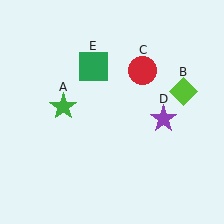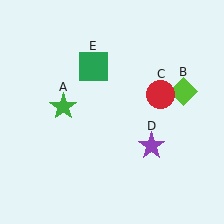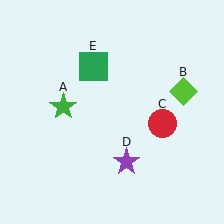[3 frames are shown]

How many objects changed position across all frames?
2 objects changed position: red circle (object C), purple star (object D).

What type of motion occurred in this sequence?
The red circle (object C), purple star (object D) rotated clockwise around the center of the scene.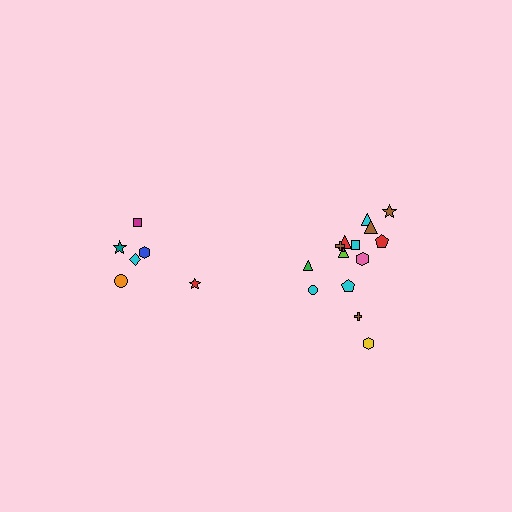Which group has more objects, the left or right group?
The right group.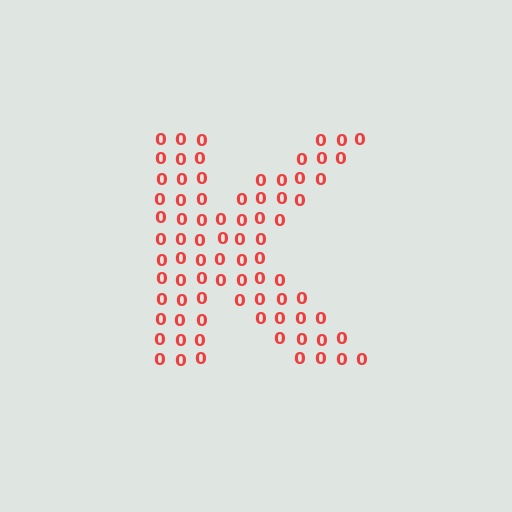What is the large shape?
The large shape is the letter K.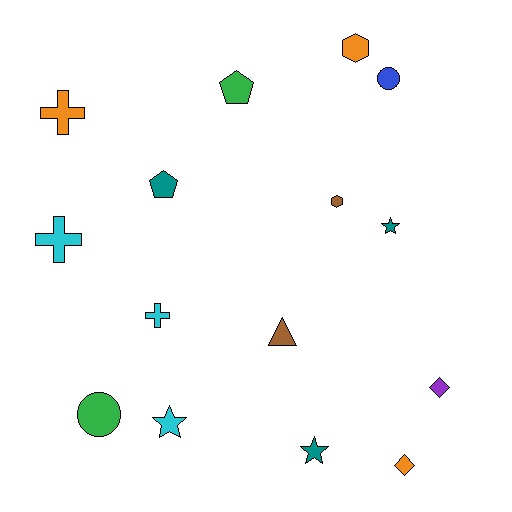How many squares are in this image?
There are no squares.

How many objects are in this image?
There are 15 objects.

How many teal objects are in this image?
There are 3 teal objects.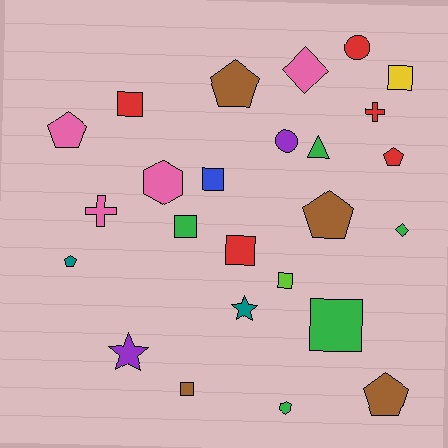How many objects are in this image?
There are 25 objects.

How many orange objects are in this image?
There are no orange objects.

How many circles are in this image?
There are 2 circles.